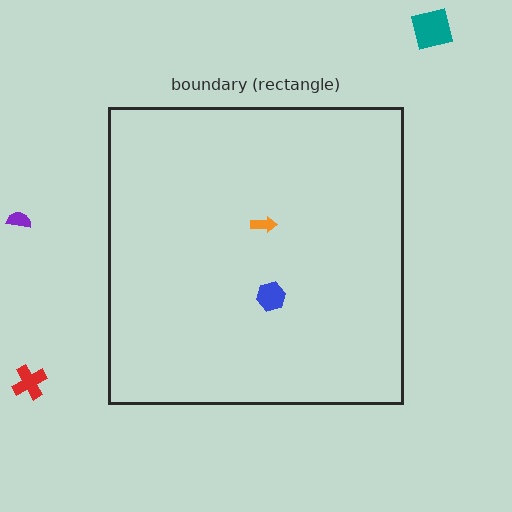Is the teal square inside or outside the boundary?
Outside.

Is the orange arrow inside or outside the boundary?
Inside.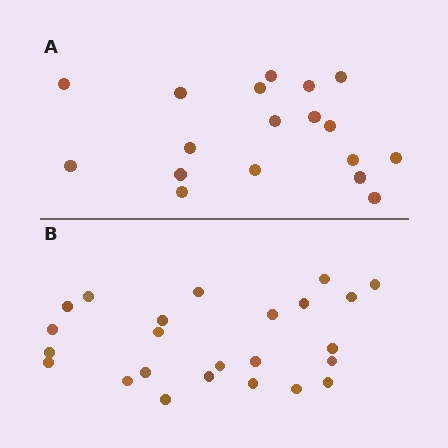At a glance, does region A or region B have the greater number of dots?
Region B (the bottom region) has more dots.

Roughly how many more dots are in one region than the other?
Region B has about 6 more dots than region A.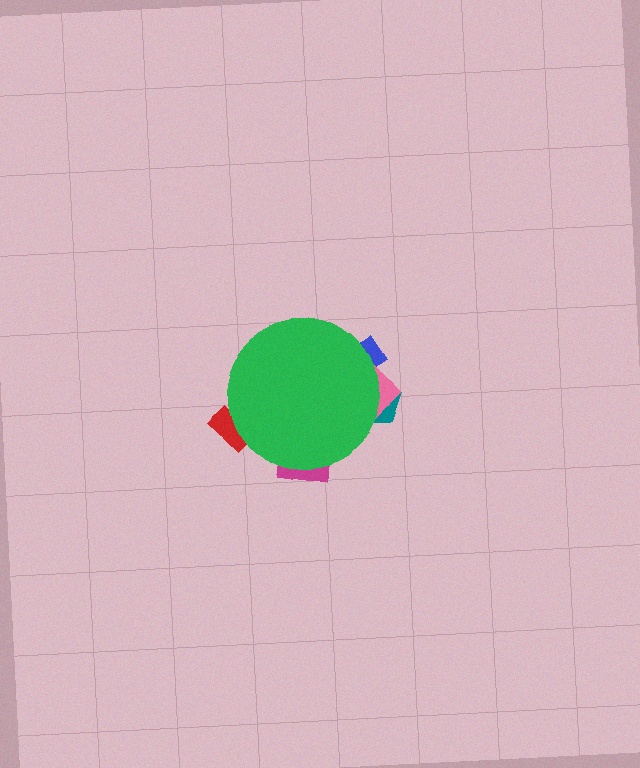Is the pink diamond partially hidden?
Yes, the pink diamond is partially hidden behind the green circle.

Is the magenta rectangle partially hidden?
Yes, the magenta rectangle is partially hidden behind the green circle.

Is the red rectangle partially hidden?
Yes, the red rectangle is partially hidden behind the green circle.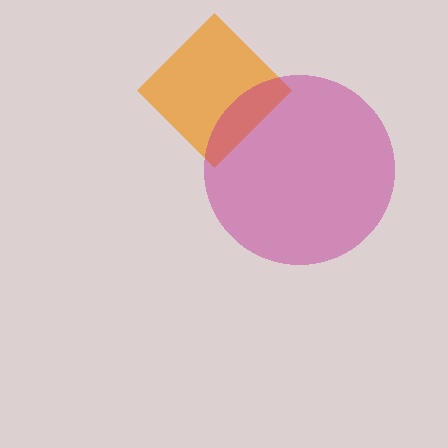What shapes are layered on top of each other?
The layered shapes are: an orange diamond, a magenta circle.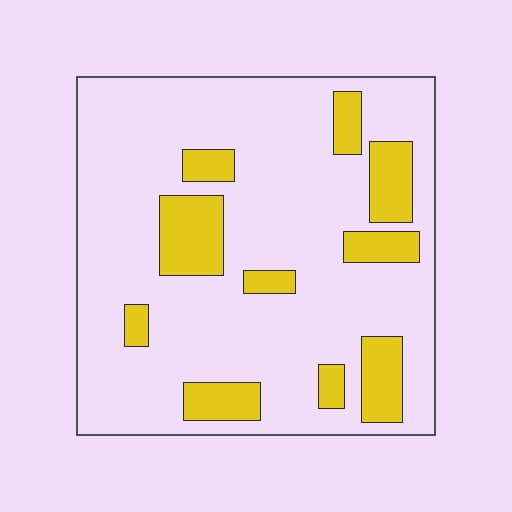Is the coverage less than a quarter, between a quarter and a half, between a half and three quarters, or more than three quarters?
Less than a quarter.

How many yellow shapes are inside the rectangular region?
10.